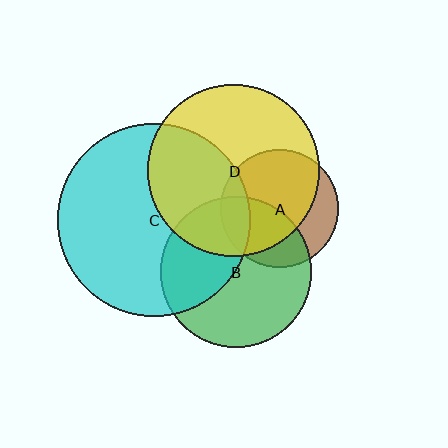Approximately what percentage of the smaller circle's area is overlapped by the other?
Approximately 15%.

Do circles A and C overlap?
Yes.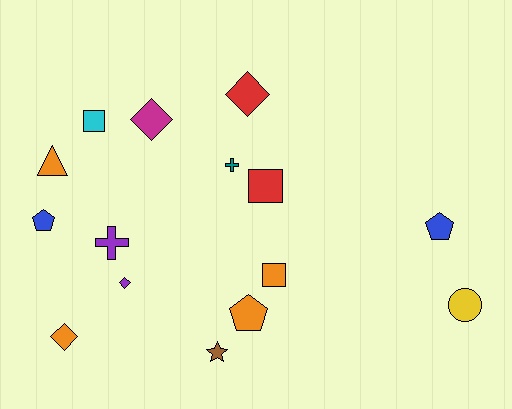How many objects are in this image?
There are 15 objects.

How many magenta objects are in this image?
There is 1 magenta object.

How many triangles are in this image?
There is 1 triangle.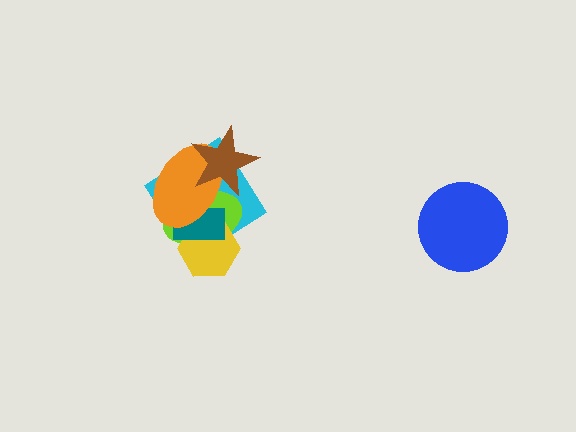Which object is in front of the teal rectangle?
The orange ellipse is in front of the teal rectangle.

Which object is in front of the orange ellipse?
The brown star is in front of the orange ellipse.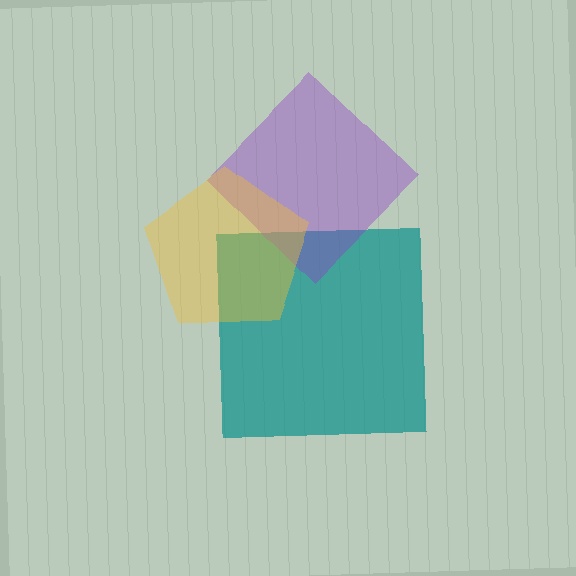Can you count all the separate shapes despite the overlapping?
Yes, there are 3 separate shapes.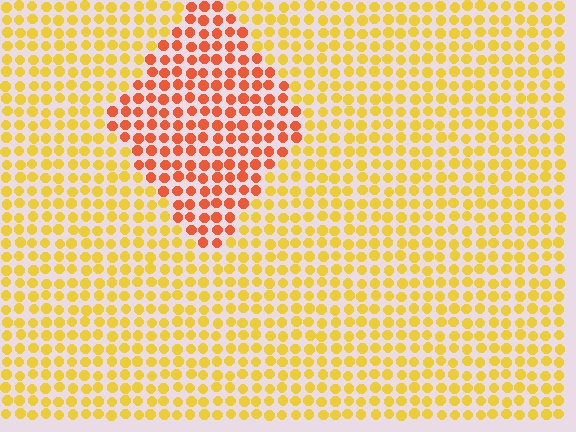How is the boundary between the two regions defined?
The boundary is defined purely by a slight shift in hue (about 38 degrees). Spacing, size, and orientation are identical on both sides.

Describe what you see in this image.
The image is filled with small yellow elements in a uniform arrangement. A diamond-shaped region is visible where the elements are tinted to a slightly different hue, forming a subtle color boundary.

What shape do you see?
I see a diamond.